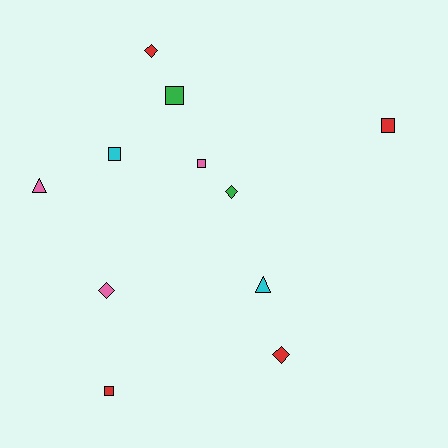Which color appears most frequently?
Red, with 4 objects.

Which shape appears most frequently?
Square, with 5 objects.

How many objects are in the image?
There are 11 objects.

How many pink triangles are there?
There is 1 pink triangle.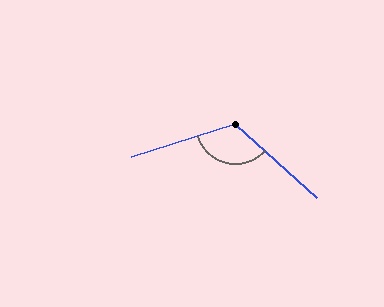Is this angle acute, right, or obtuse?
It is obtuse.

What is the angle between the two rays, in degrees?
Approximately 121 degrees.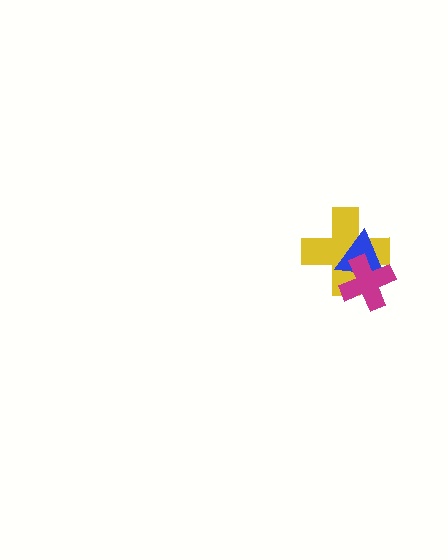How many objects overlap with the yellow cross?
2 objects overlap with the yellow cross.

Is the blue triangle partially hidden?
Yes, it is partially covered by another shape.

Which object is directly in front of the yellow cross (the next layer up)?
The blue triangle is directly in front of the yellow cross.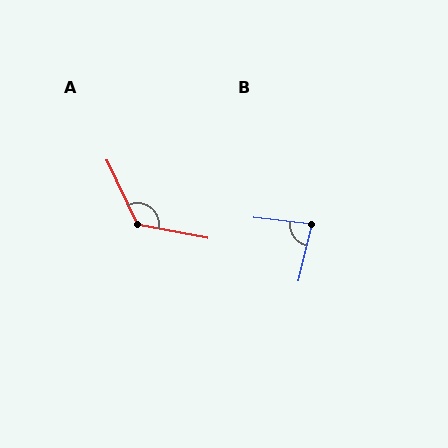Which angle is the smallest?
B, at approximately 83 degrees.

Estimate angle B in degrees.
Approximately 83 degrees.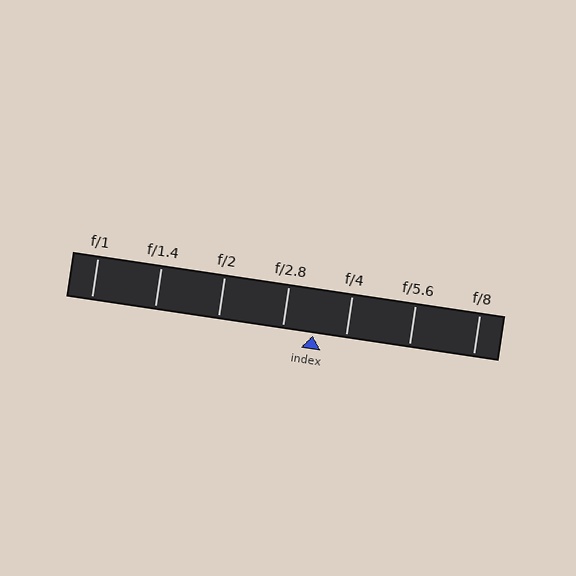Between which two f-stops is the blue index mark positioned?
The index mark is between f/2.8 and f/4.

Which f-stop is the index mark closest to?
The index mark is closest to f/2.8.